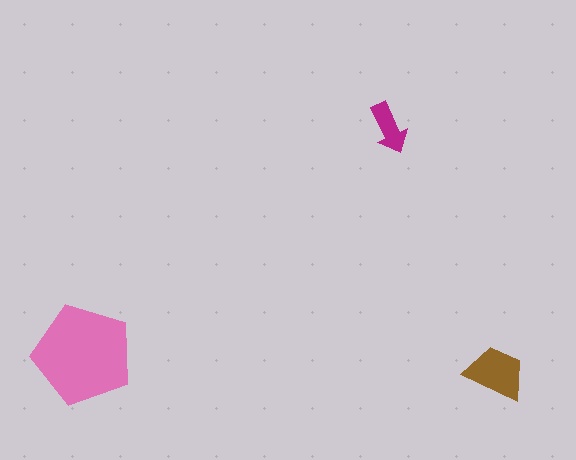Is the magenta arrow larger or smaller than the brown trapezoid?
Smaller.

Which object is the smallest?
The magenta arrow.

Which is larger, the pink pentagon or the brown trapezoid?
The pink pentagon.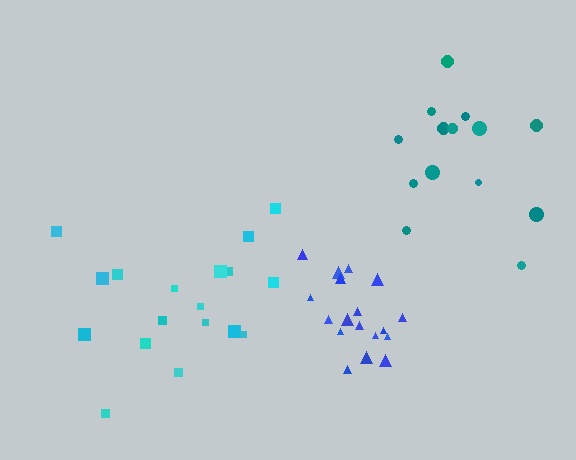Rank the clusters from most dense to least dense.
blue, teal, cyan.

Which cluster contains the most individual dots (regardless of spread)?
Blue (18).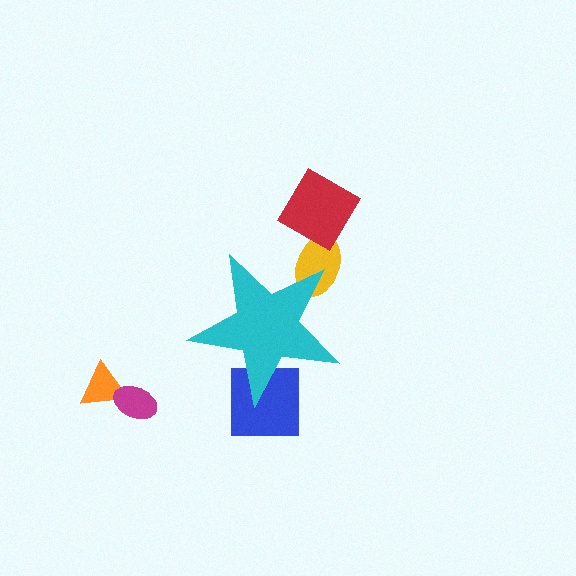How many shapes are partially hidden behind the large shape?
2 shapes are partially hidden.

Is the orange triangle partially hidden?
No, the orange triangle is fully visible.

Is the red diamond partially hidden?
No, the red diamond is fully visible.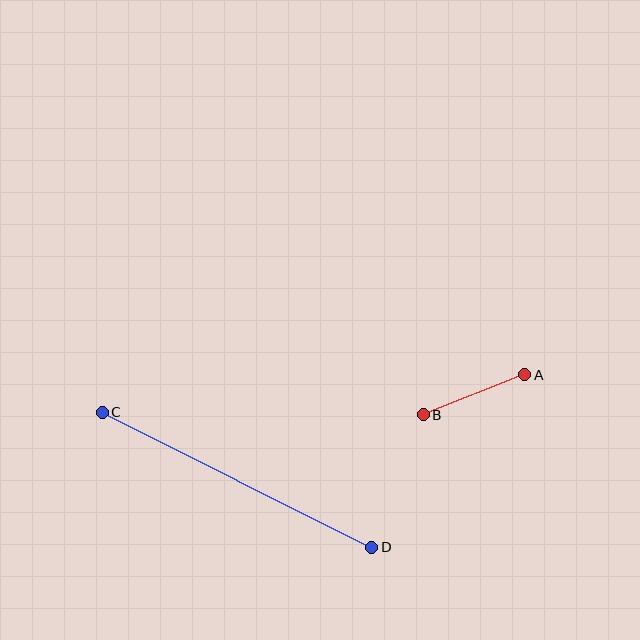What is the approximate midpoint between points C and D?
The midpoint is at approximately (237, 480) pixels.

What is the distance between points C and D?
The distance is approximately 301 pixels.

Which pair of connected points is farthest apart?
Points C and D are farthest apart.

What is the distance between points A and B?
The distance is approximately 109 pixels.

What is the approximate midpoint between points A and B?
The midpoint is at approximately (474, 395) pixels.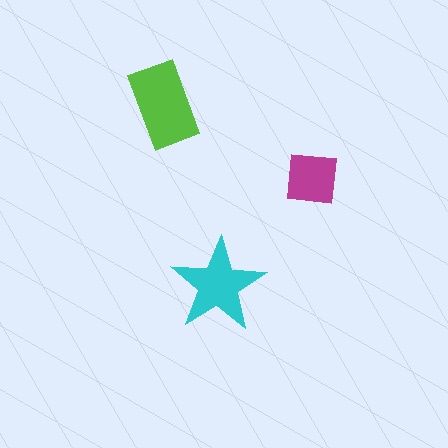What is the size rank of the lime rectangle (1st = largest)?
1st.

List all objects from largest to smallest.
The lime rectangle, the cyan star, the magenta square.